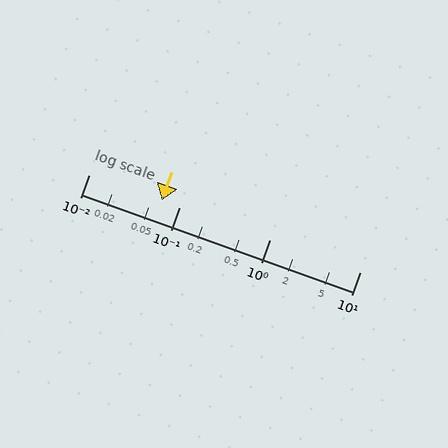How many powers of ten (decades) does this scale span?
The scale spans 3 decades, from 0.01 to 10.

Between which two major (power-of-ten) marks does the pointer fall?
The pointer is between 0.01 and 0.1.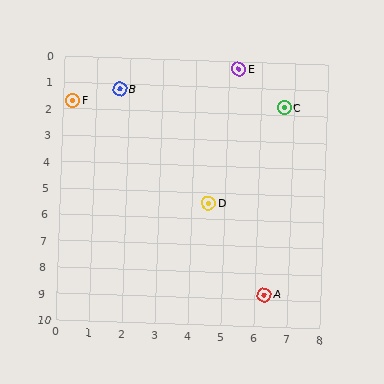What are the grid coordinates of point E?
Point E is at approximately (5.3, 0.3).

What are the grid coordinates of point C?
Point C is at approximately (6.7, 1.7).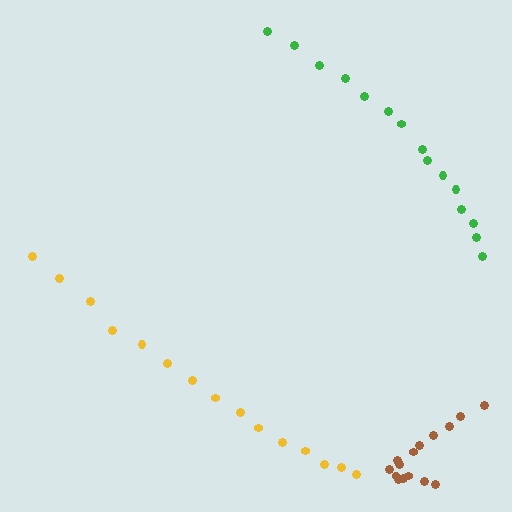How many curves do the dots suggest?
There are 3 distinct paths.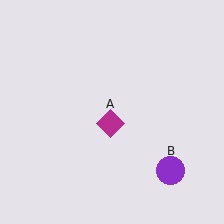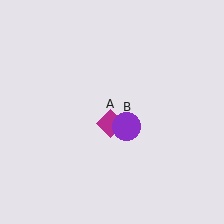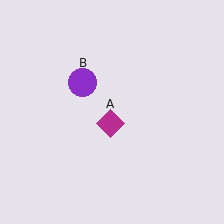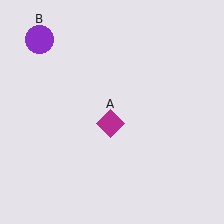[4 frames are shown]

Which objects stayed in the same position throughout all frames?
Magenta diamond (object A) remained stationary.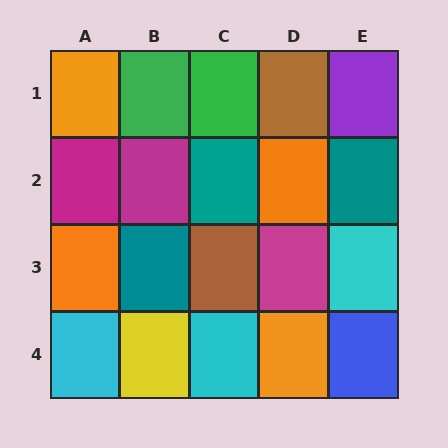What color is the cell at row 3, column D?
Magenta.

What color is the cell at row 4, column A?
Cyan.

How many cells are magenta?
3 cells are magenta.